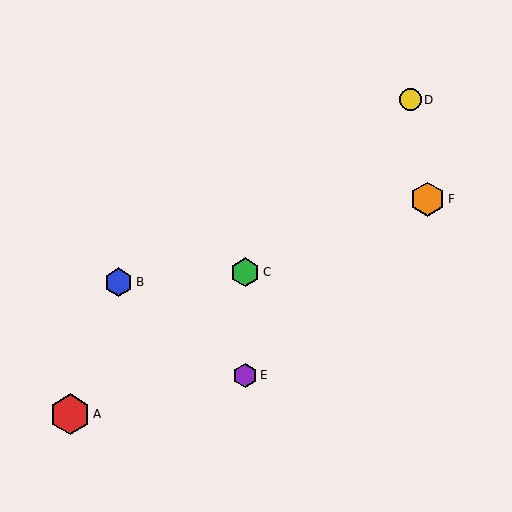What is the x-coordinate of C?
Object C is at x≈245.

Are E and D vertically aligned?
No, E is at x≈245 and D is at x≈410.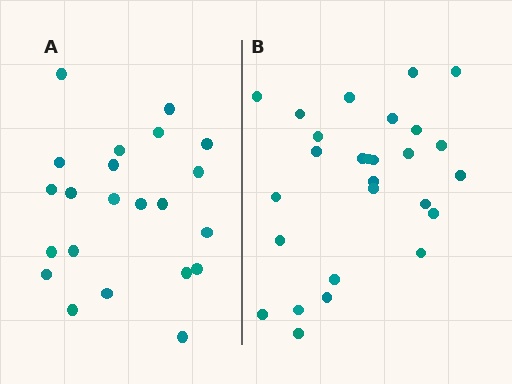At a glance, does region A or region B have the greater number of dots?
Region B (the right region) has more dots.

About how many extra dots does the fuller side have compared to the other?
Region B has about 5 more dots than region A.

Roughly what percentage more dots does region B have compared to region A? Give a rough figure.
About 25% more.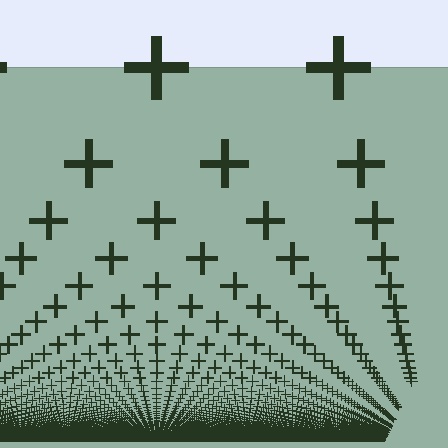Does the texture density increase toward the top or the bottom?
Density increases toward the bottom.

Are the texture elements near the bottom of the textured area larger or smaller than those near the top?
Smaller. The gradient is inverted — elements near the bottom are smaller and denser.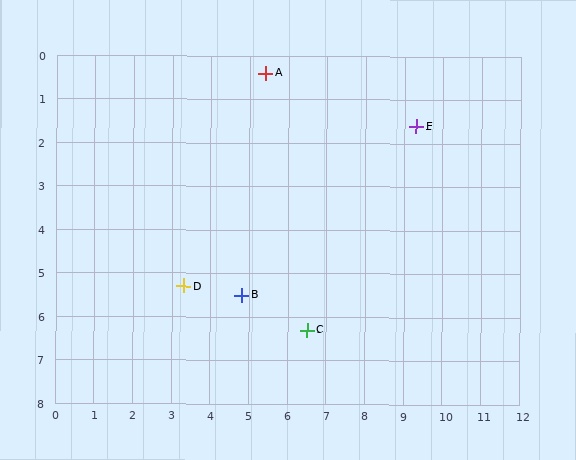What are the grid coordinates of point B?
Point B is at approximately (4.8, 5.5).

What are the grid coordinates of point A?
Point A is at approximately (5.4, 0.4).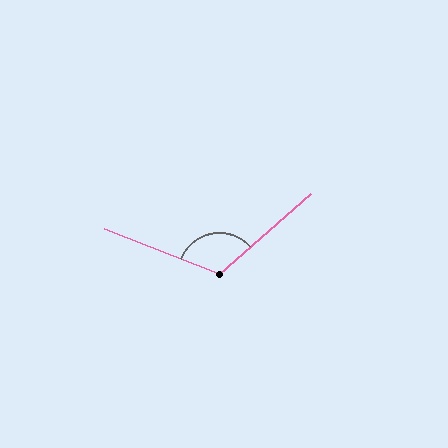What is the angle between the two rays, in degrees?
Approximately 117 degrees.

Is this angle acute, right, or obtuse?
It is obtuse.